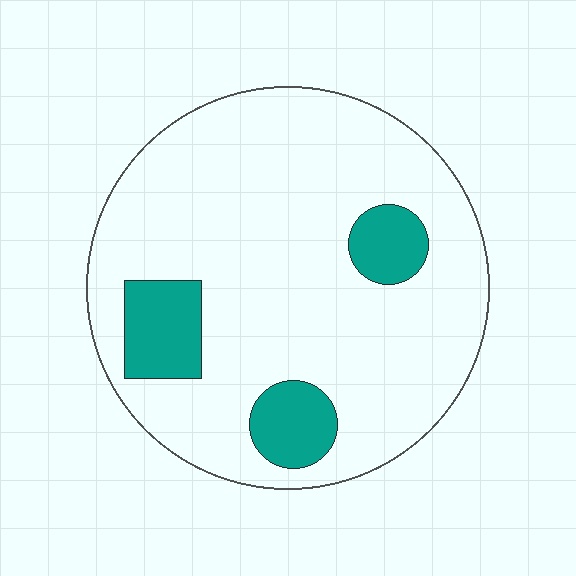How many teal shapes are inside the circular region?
3.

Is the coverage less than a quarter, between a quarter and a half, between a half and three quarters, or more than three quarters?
Less than a quarter.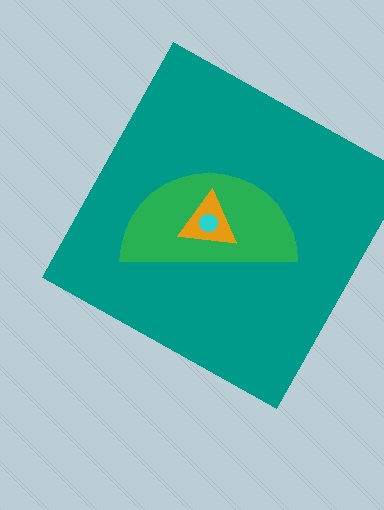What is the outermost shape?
The teal square.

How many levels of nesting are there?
4.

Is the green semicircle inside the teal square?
Yes.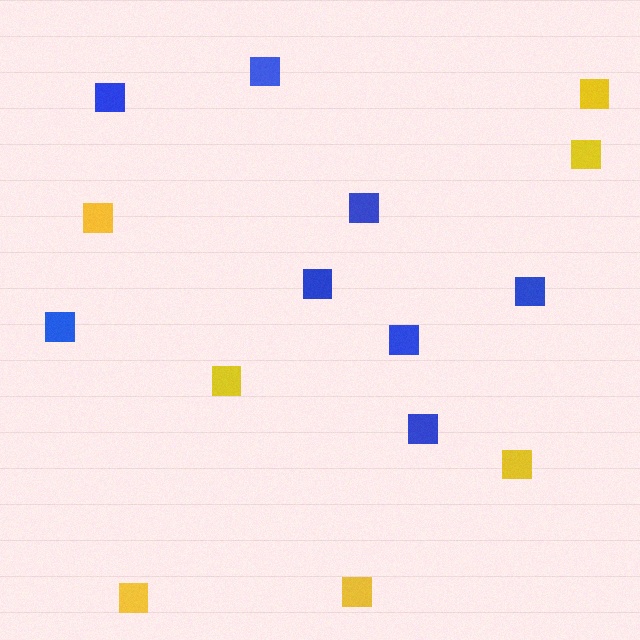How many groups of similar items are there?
There are 2 groups: one group of blue squares (8) and one group of yellow squares (7).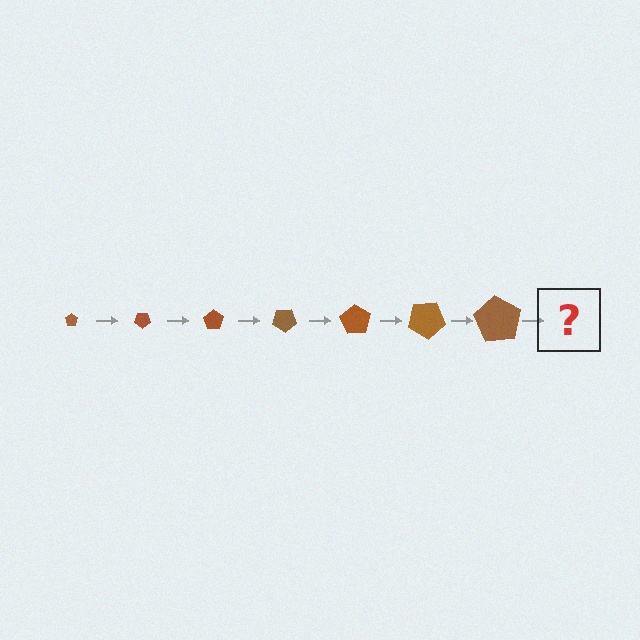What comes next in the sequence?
The next element should be a pentagon, larger than the previous one and rotated 245 degrees from the start.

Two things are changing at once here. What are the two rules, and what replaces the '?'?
The two rules are that the pentagon grows larger each step and it rotates 35 degrees each step. The '?' should be a pentagon, larger than the previous one and rotated 245 degrees from the start.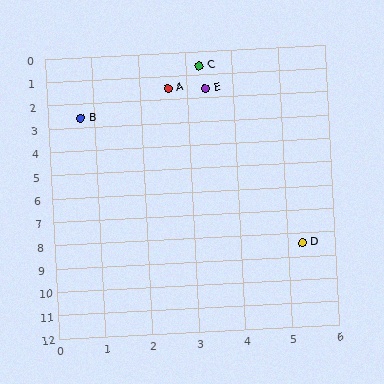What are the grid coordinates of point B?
Point B is at approximately (0.7, 2.6).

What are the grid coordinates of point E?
Point E is at approximately (3.4, 1.6).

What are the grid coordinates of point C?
Point C is at approximately (3.3, 0.6).